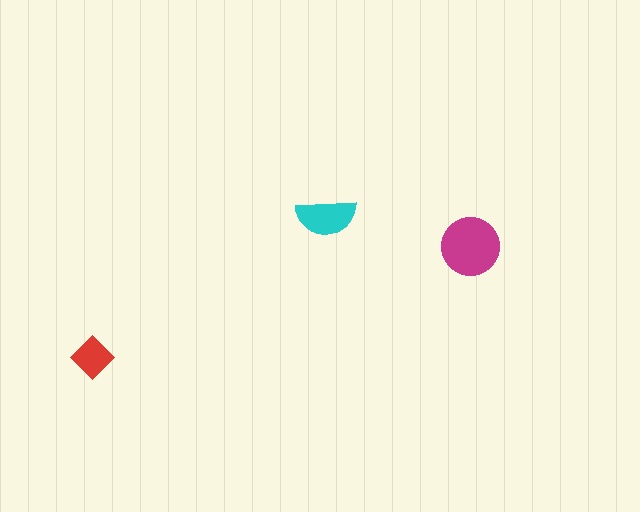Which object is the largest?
The magenta circle.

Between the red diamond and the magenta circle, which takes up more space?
The magenta circle.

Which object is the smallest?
The red diamond.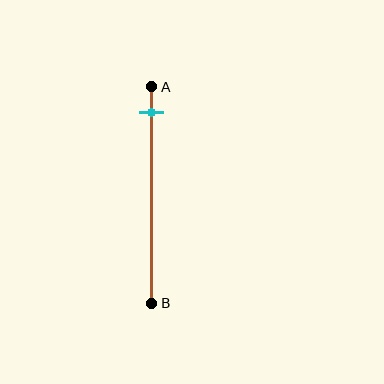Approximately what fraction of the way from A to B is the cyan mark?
The cyan mark is approximately 10% of the way from A to B.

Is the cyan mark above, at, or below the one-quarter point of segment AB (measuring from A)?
The cyan mark is above the one-quarter point of segment AB.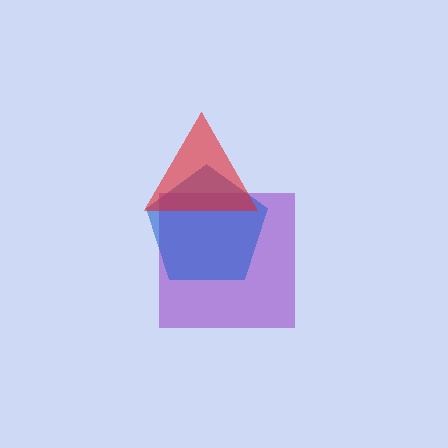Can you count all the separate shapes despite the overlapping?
Yes, there are 3 separate shapes.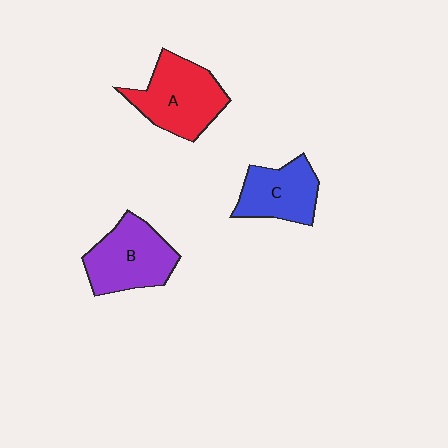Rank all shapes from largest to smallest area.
From largest to smallest: A (red), B (purple), C (blue).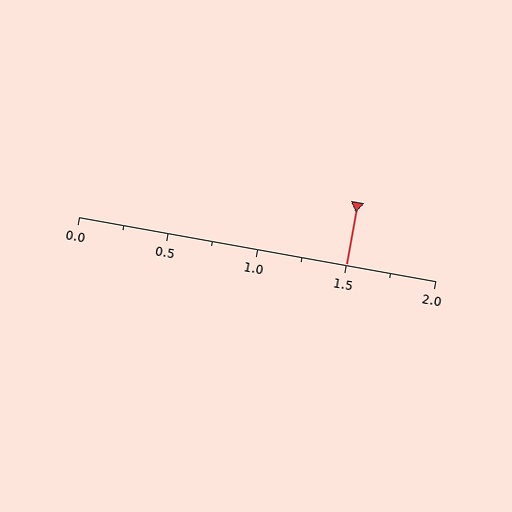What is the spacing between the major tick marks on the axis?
The major ticks are spaced 0.5 apart.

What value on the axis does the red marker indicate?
The marker indicates approximately 1.5.